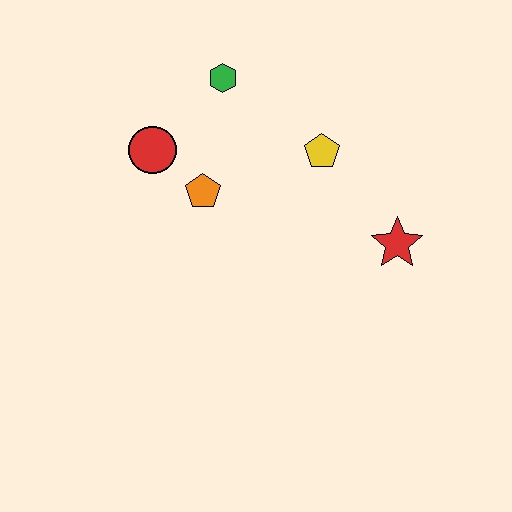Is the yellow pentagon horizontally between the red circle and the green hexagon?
No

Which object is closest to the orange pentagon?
The red circle is closest to the orange pentagon.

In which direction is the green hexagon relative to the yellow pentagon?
The green hexagon is to the left of the yellow pentagon.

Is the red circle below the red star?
No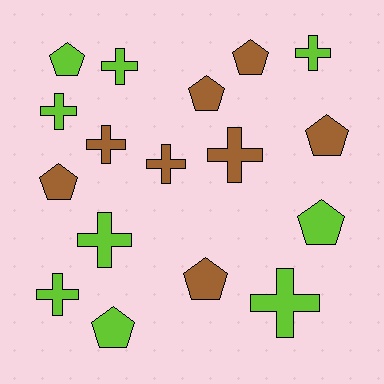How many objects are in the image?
There are 17 objects.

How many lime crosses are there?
There are 6 lime crosses.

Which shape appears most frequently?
Cross, with 9 objects.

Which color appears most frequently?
Lime, with 9 objects.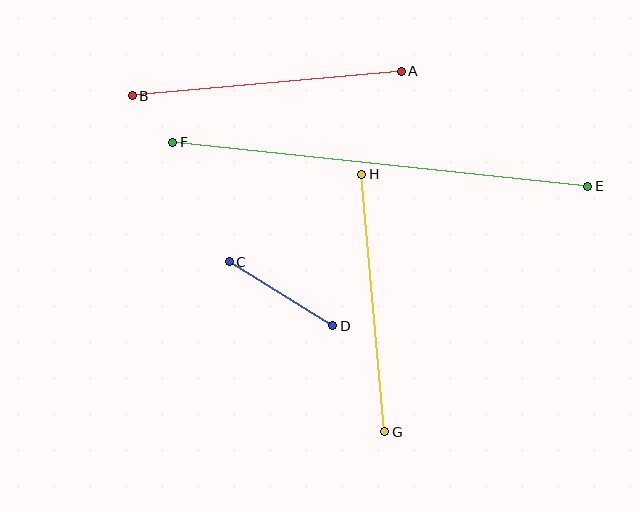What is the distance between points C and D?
The distance is approximately 122 pixels.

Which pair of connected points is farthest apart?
Points E and F are farthest apart.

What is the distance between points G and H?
The distance is approximately 259 pixels.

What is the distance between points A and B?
The distance is approximately 270 pixels.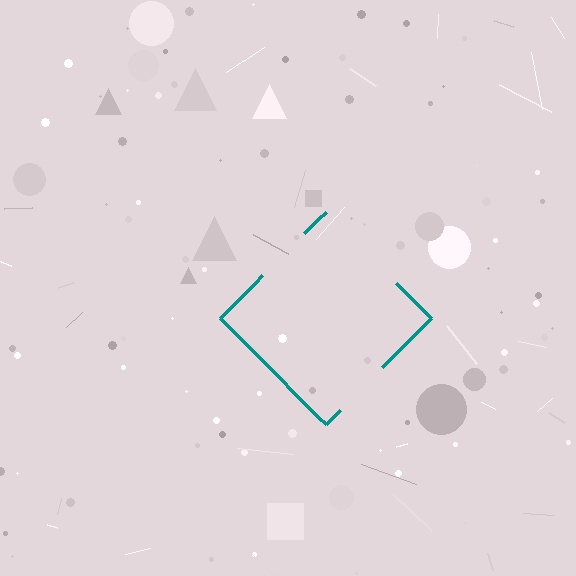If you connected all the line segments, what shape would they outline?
They would outline a diamond.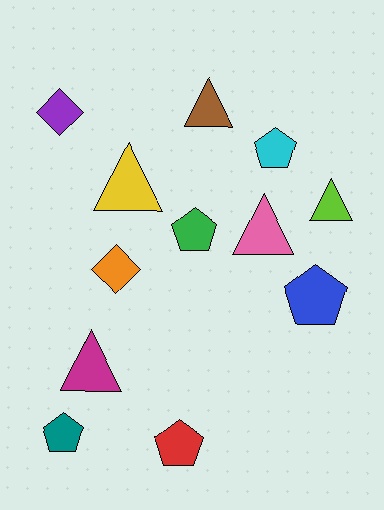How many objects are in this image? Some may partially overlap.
There are 12 objects.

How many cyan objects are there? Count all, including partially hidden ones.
There is 1 cyan object.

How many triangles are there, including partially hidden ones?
There are 5 triangles.